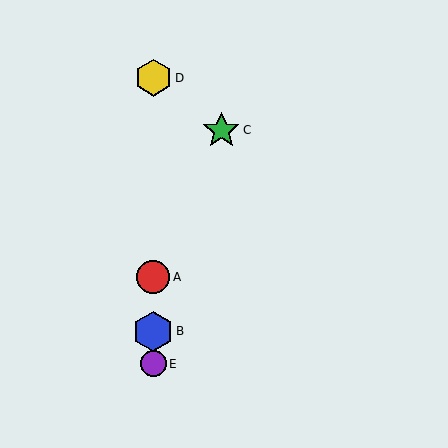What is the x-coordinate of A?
Object A is at x≈153.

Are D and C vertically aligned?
No, D is at x≈153 and C is at x≈221.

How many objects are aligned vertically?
4 objects (A, B, D, E) are aligned vertically.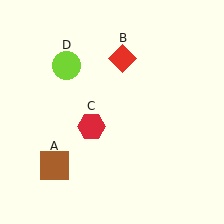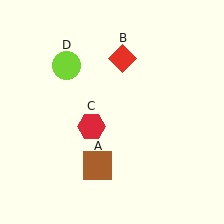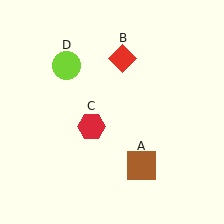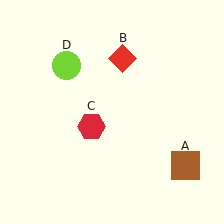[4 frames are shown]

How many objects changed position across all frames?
1 object changed position: brown square (object A).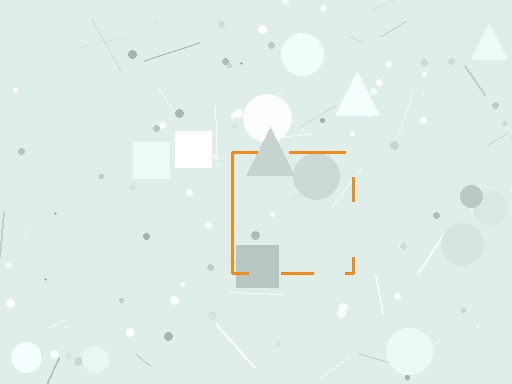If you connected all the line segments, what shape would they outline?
They would outline a square.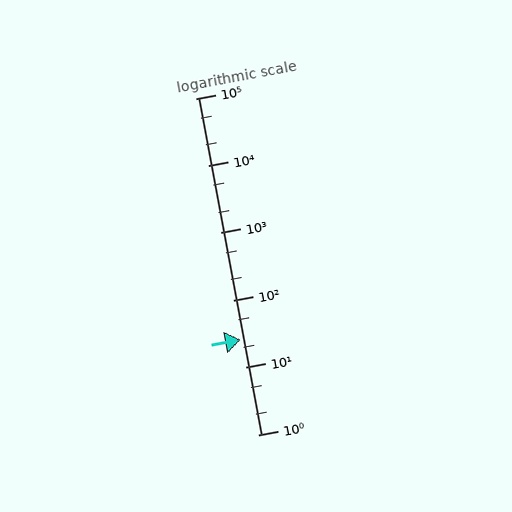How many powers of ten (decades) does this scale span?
The scale spans 5 decades, from 1 to 100000.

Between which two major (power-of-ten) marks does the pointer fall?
The pointer is between 10 and 100.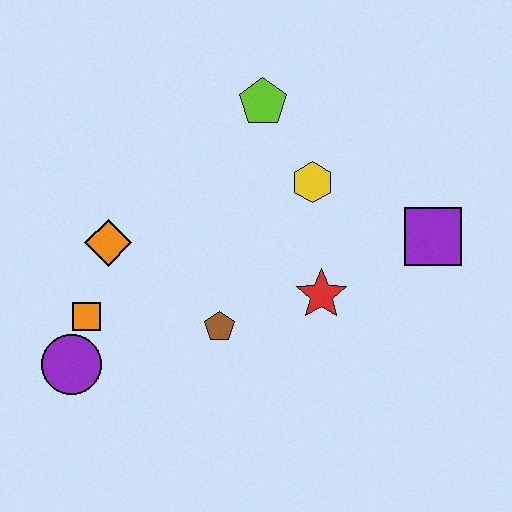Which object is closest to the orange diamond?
The orange square is closest to the orange diamond.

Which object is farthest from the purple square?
The purple circle is farthest from the purple square.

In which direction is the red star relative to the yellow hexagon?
The red star is below the yellow hexagon.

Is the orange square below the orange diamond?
Yes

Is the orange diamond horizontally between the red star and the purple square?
No